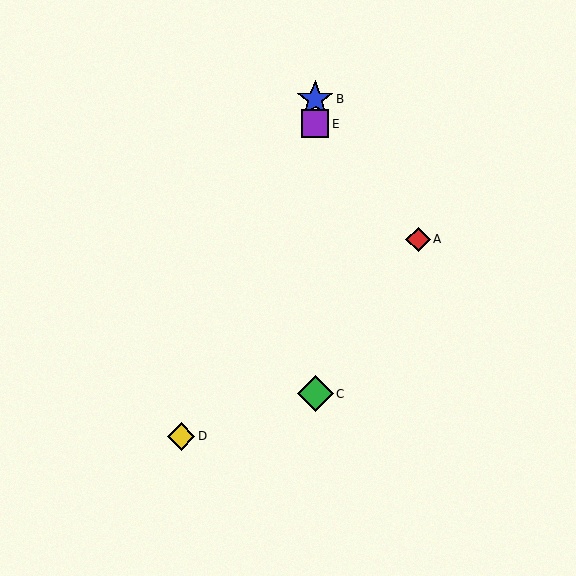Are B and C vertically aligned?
Yes, both are at x≈315.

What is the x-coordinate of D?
Object D is at x≈181.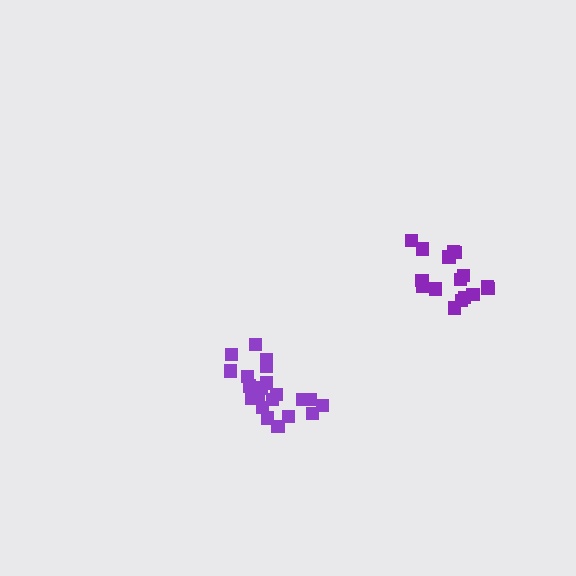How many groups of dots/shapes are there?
There are 2 groups.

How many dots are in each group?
Group 1: 21 dots, Group 2: 16 dots (37 total).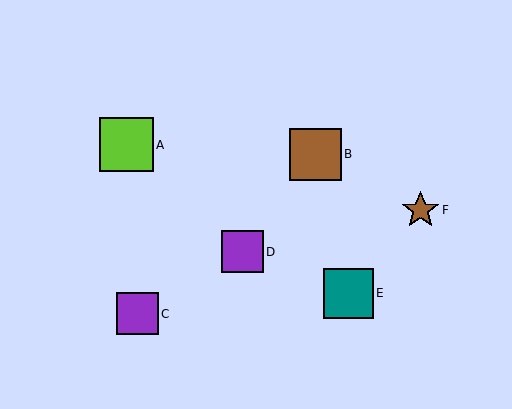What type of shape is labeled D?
Shape D is a purple square.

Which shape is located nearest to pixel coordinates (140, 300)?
The purple square (labeled C) at (137, 314) is nearest to that location.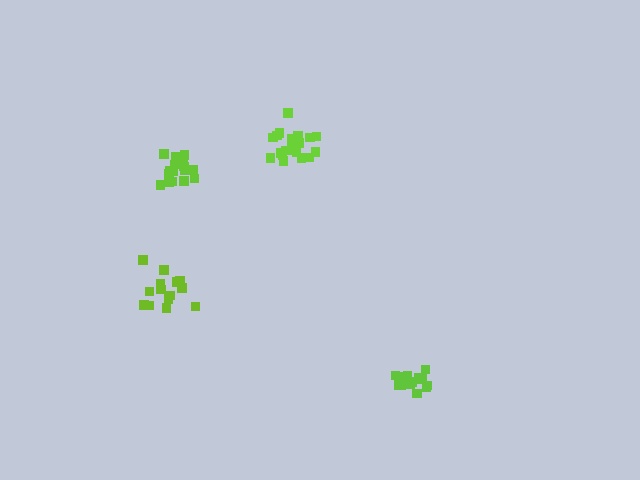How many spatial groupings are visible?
There are 4 spatial groupings.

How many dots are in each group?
Group 1: 15 dots, Group 2: 14 dots, Group 3: 19 dots, Group 4: 20 dots (68 total).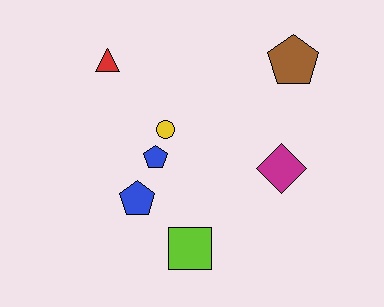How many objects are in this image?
There are 7 objects.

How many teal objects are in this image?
There are no teal objects.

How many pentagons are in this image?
There are 3 pentagons.